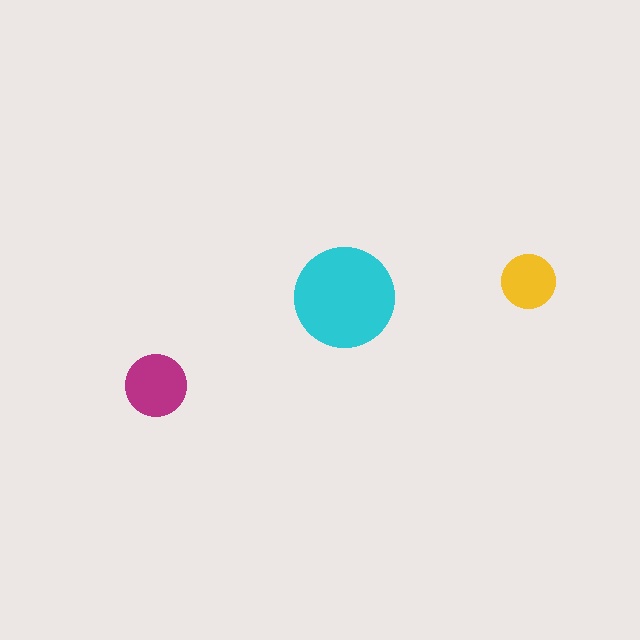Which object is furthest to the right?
The yellow circle is rightmost.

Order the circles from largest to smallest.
the cyan one, the magenta one, the yellow one.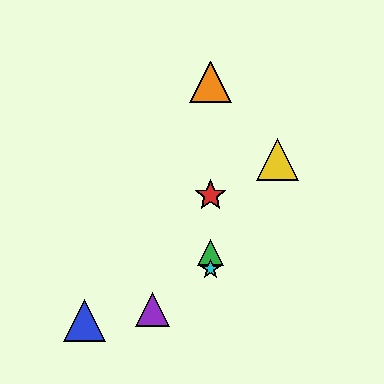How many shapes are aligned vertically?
4 shapes (the red star, the green triangle, the orange triangle, the cyan star) are aligned vertically.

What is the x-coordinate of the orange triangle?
The orange triangle is at x≈210.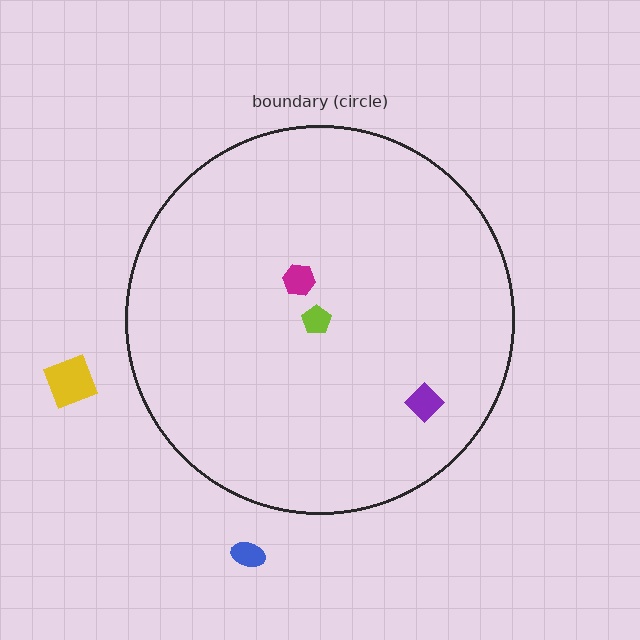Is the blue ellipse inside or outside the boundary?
Outside.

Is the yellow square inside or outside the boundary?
Outside.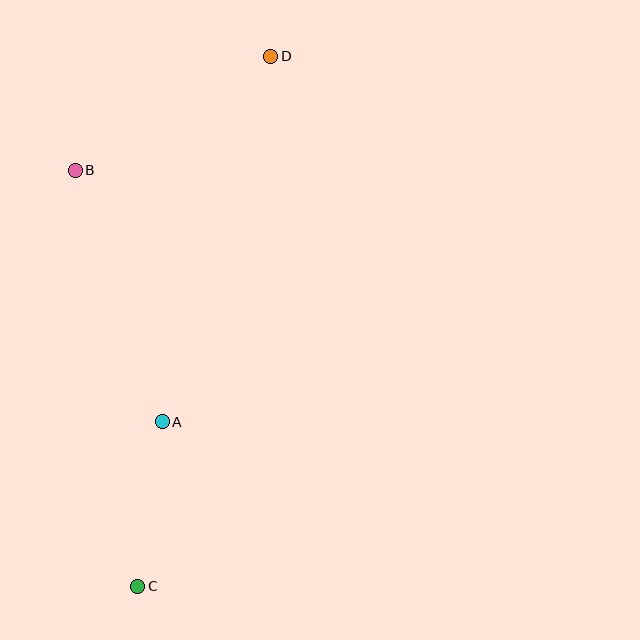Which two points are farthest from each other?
Points C and D are farthest from each other.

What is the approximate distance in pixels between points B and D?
The distance between B and D is approximately 226 pixels.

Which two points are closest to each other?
Points A and C are closest to each other.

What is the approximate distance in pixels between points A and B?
The distance between A and B is approximately 266 pixels.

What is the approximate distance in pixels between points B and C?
The distance between B and C is approximately 421 pixels.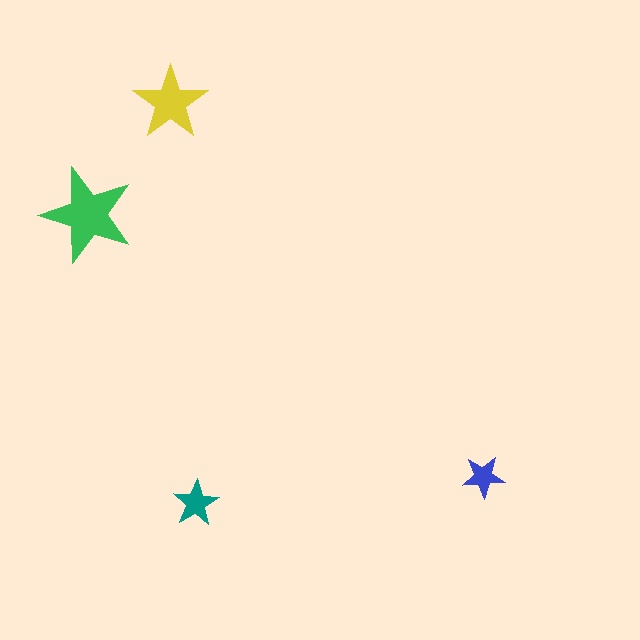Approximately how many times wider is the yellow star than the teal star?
About 1.5 times wider.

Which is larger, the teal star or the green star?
The green one.